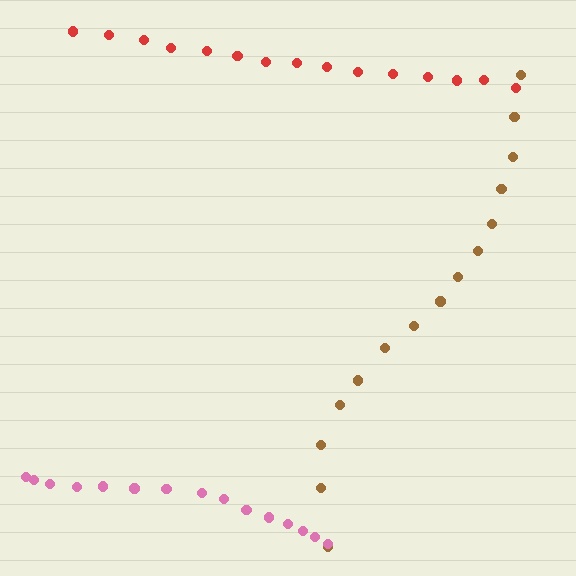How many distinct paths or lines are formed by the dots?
There are 3 distinct paths.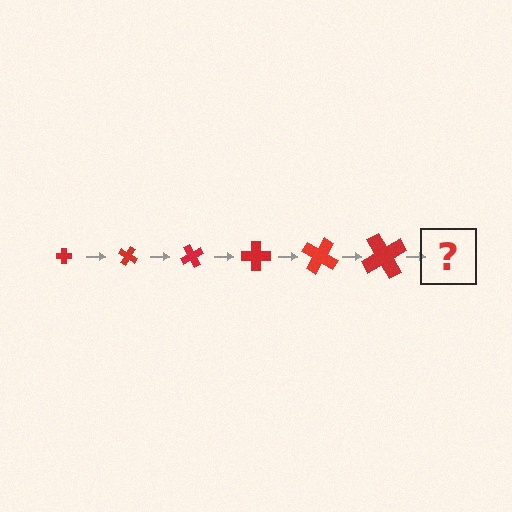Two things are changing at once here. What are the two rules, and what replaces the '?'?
The two rules are that the cross grows larger each step and it rotates 30 degrees each step. The '?' should be a cross, larger than the previous one and rotated 180 degrees from the start.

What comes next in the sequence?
The next element should be a cross, larger than the previous one and rotated 180 degrees from the start.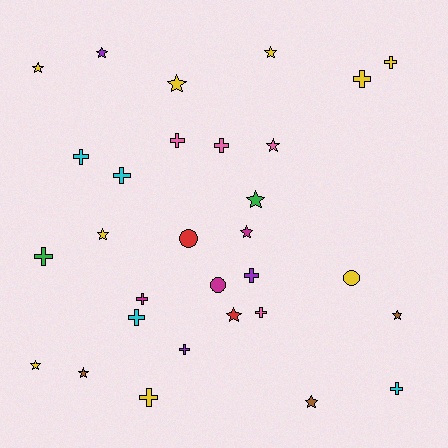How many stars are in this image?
There are 13 stars.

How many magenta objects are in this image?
There are 3 magenta objects.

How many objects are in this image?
There are 30 objects.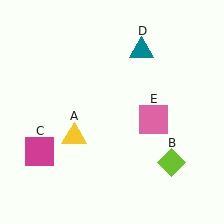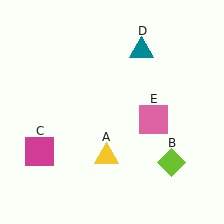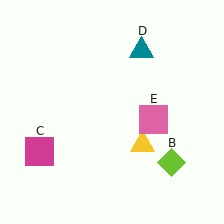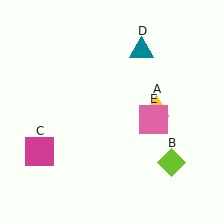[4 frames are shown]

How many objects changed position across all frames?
1 object changed position: yellow triangle (object A).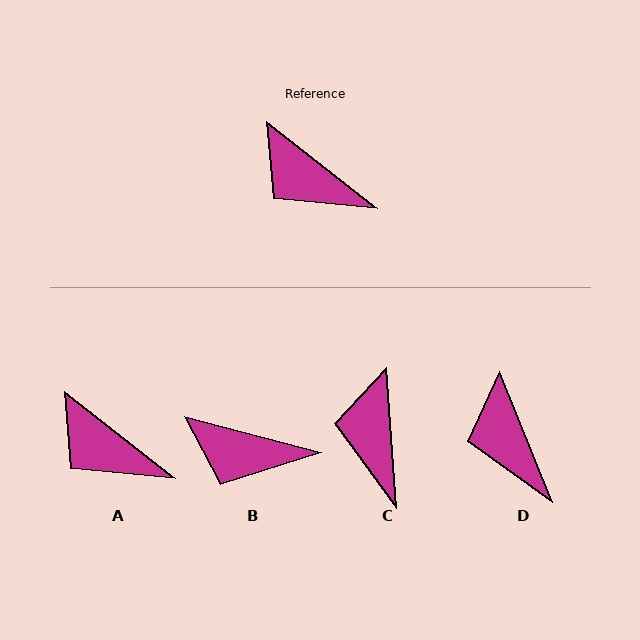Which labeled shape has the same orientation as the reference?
A.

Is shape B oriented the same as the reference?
No, it is off by about 23 degrees.